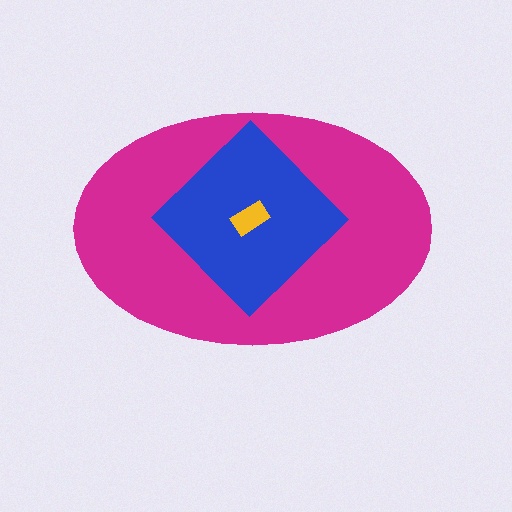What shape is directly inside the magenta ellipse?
The blue diamond.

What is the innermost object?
The yellow rectangle.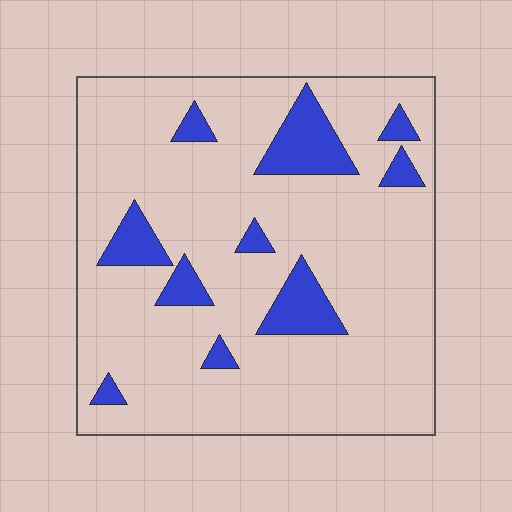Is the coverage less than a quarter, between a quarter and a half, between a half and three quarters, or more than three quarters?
Less than a quarter.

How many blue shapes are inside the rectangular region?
10.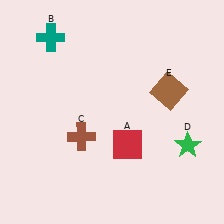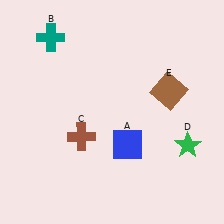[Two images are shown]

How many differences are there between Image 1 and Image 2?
There is 1 difference between the two images.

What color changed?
The square (A) changed from red in Image 1 to blue in Image 2.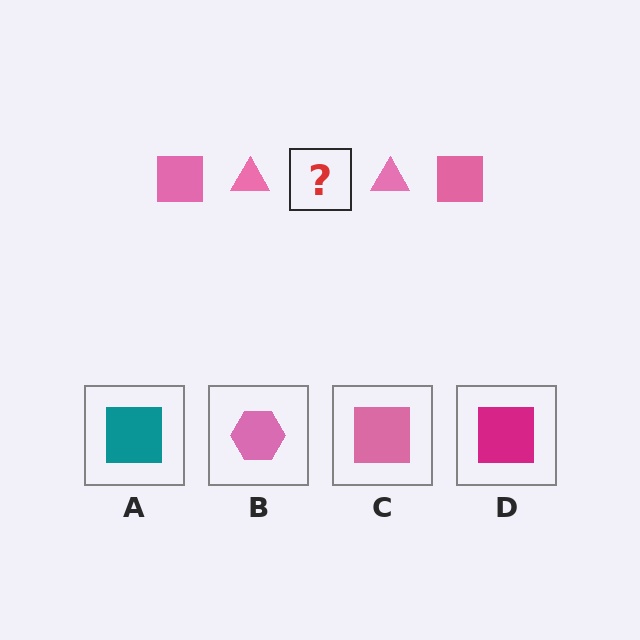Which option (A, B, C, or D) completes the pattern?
C.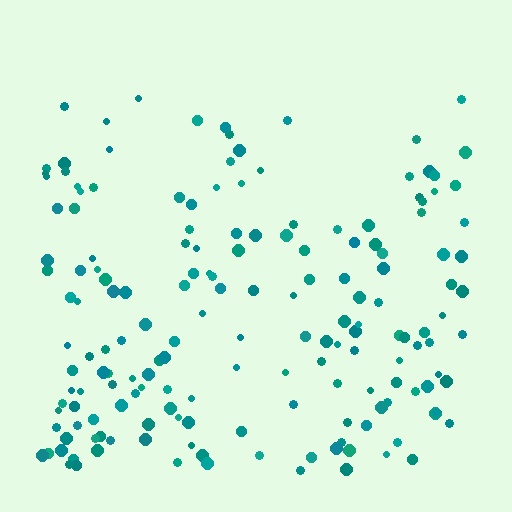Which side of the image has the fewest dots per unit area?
The top.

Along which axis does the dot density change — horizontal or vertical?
Vertical.